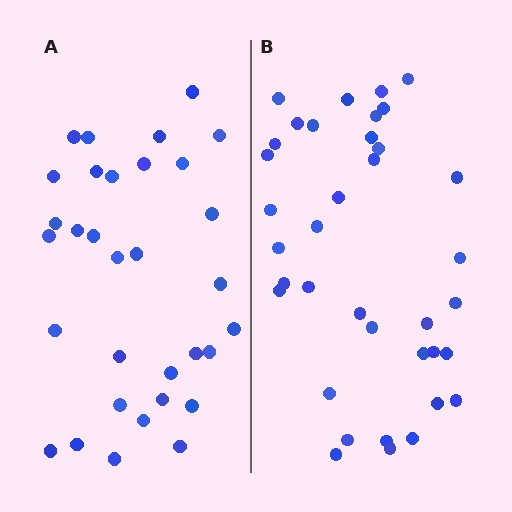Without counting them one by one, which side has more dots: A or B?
Region B (the right region) has more dots.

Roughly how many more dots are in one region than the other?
Region B has about 5 more dots than region A.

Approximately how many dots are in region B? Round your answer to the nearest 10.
About 40 dots. (The exact count is 37, which rounds to 40.)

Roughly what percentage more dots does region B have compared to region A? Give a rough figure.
About 15% more.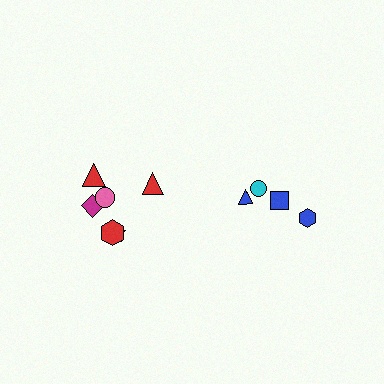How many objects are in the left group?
There are 6 objects.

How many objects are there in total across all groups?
There are 10 objects.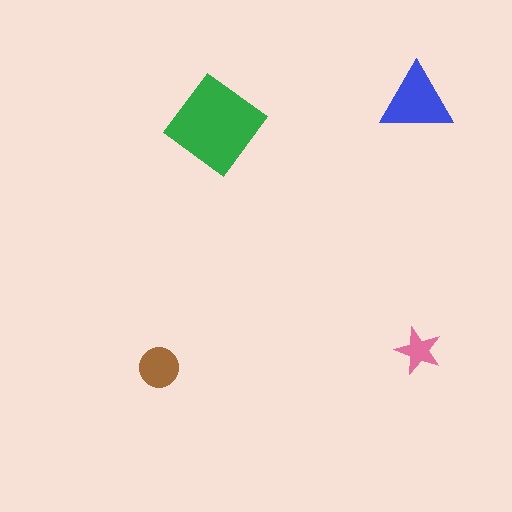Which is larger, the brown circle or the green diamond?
The green diamond.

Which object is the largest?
The green diamond.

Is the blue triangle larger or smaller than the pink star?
Larger.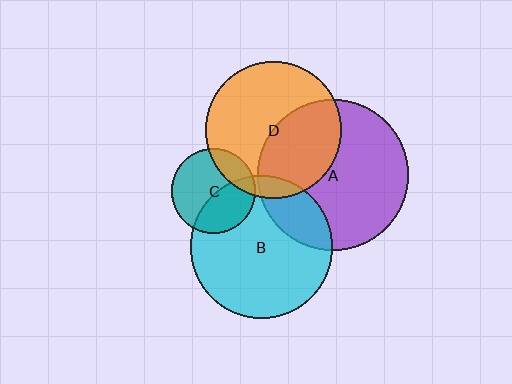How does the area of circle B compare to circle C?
Approximately 2.8 times.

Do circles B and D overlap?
Yes.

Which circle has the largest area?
Circle A (purple).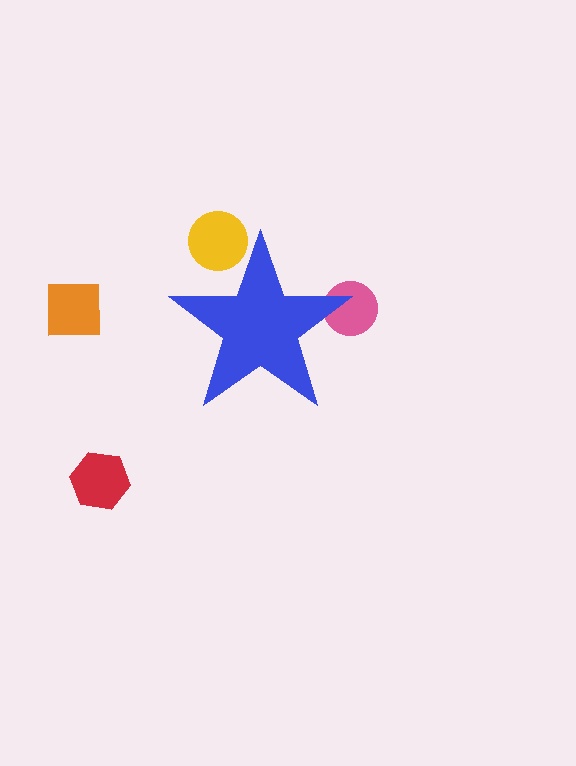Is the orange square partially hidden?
No, the orange square is fully visible.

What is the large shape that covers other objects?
A blue star.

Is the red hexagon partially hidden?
No, the red hexagon is fully visible.